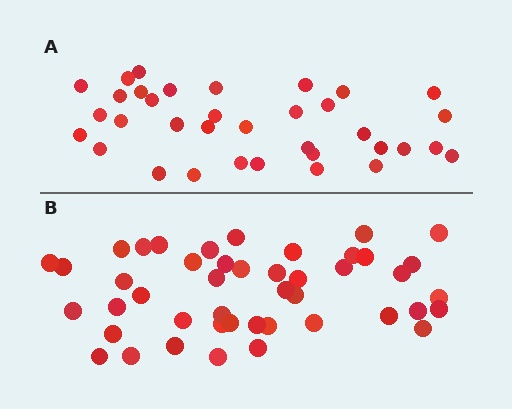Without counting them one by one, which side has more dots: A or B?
Region B (the bottom region) has more dots.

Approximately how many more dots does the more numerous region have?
Region B has roughly 10 or so more dots than region A.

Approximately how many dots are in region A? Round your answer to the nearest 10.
About 40 dots. (The exact count is 35, which rounds to 40.)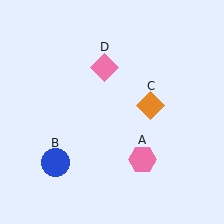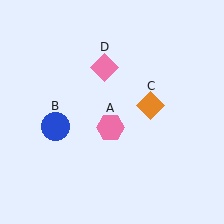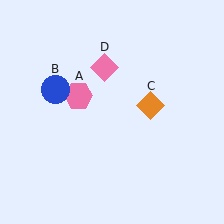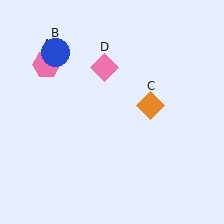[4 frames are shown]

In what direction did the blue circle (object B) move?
The blue circle (object B) moved up.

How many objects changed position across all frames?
2 objects changed position: pink hexagon (object A), blue circle (object B).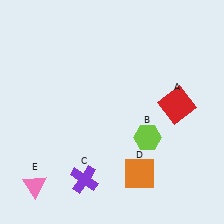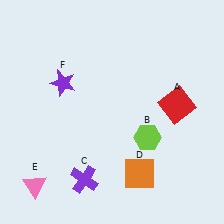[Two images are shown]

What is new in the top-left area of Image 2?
A purple star (F) was added in the top-left area of Image 2.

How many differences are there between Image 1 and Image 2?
There is 1 difference between the two images.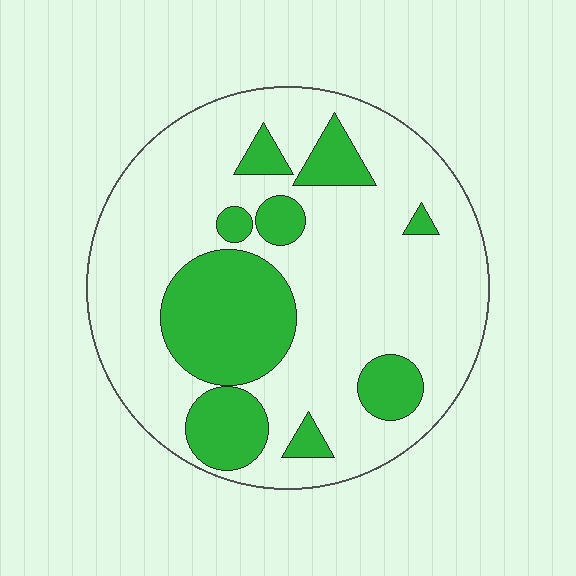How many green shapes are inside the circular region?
9.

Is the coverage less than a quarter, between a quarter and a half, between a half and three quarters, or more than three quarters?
Between a quarter and a half.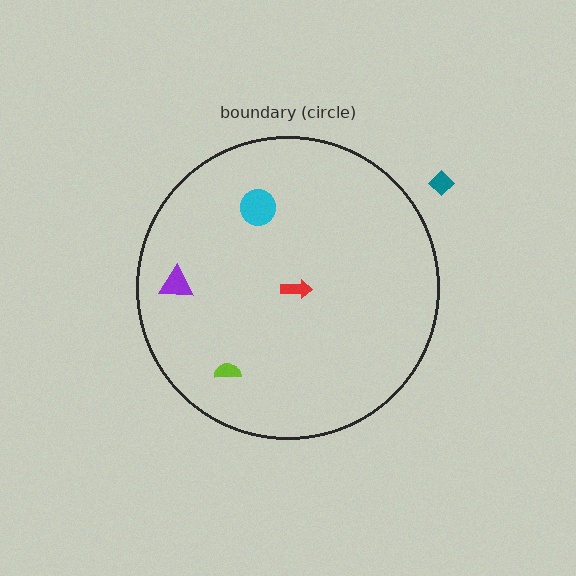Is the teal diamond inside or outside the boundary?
Outside.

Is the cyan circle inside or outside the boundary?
Inside.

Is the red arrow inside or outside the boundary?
Inside.